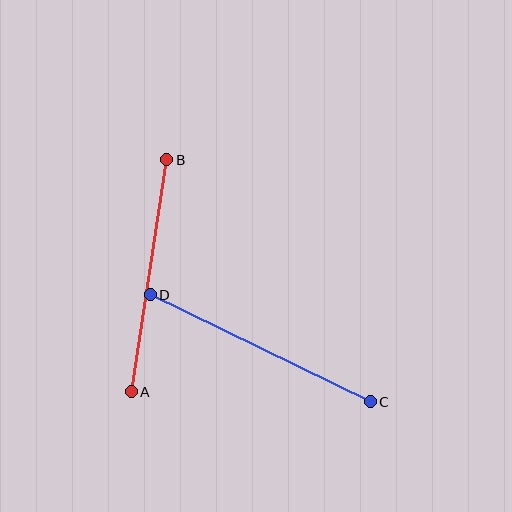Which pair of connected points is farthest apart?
Points C and D are farthest apart.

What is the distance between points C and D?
The distance is approximately 245 pixels.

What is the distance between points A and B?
The distance is approximately 234 pixels.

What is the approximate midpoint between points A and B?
The midpoint is at approximately (149, 276) pixels.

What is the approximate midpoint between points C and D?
The midpoint is at approximately (260, 348) pixels.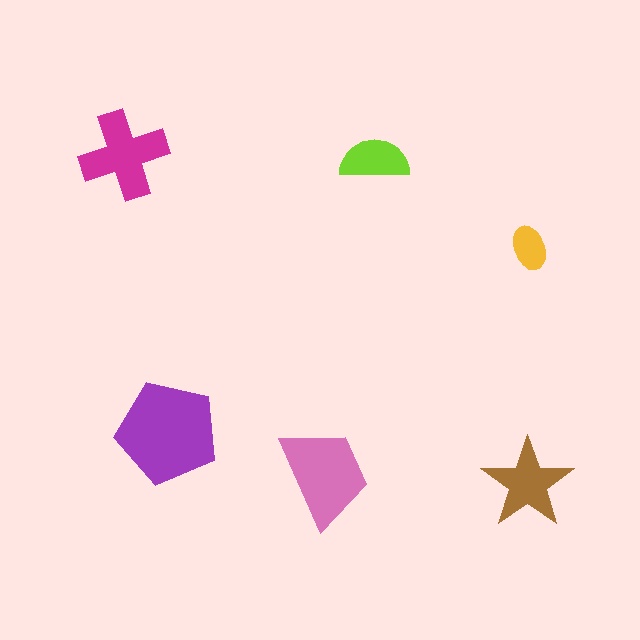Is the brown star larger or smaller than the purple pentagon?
Smaller.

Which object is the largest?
The purple pentagon.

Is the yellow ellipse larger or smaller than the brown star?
Smaller.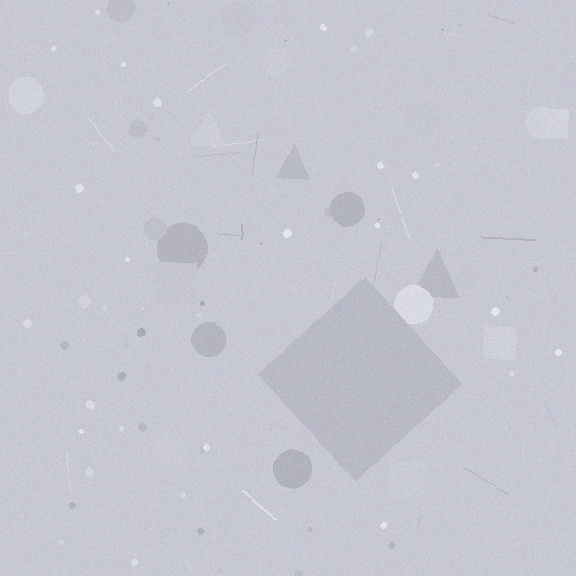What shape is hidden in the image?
A diamond is hidden in the image.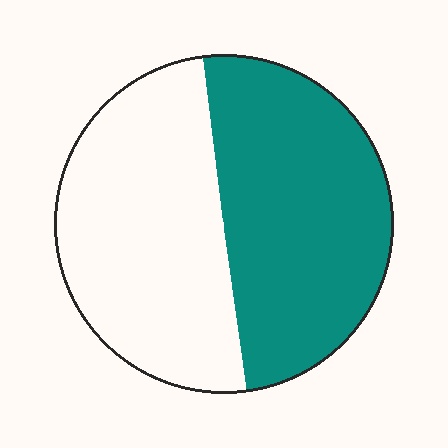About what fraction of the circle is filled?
About one half (1/2).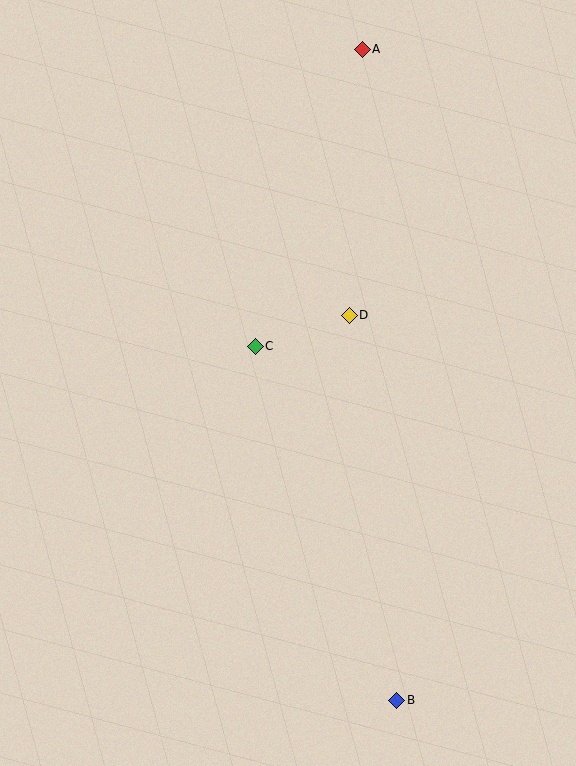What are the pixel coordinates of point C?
Point C is at (255, 346).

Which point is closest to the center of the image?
Point C at (255, 346) is closest to the center.